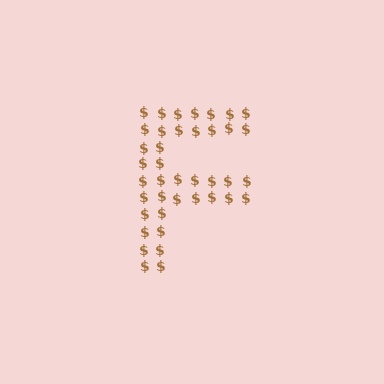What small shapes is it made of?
It is made of small dollar signs.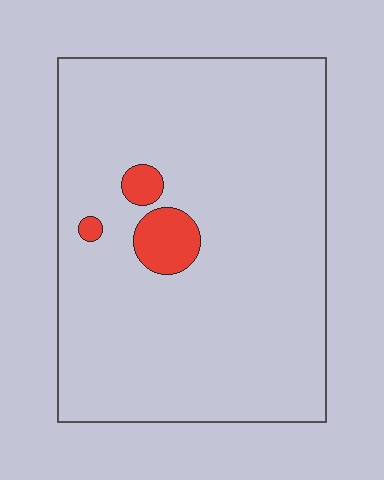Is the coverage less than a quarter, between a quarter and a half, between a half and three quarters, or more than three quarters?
Less than a quarter.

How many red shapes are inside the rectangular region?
3.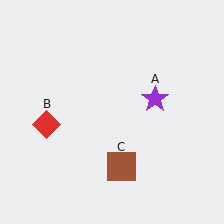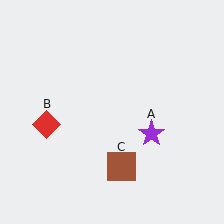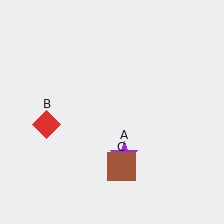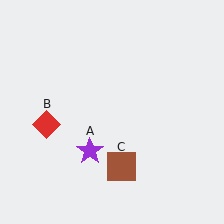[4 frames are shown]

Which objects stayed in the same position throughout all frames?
Red diamond (object B) and brown square (object C) remained stationary.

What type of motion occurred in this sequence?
The purple star (object A) rotated clockwise around the center of the scene.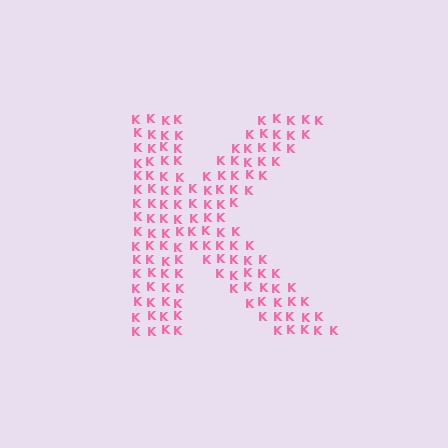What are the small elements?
The small elements are letter K's.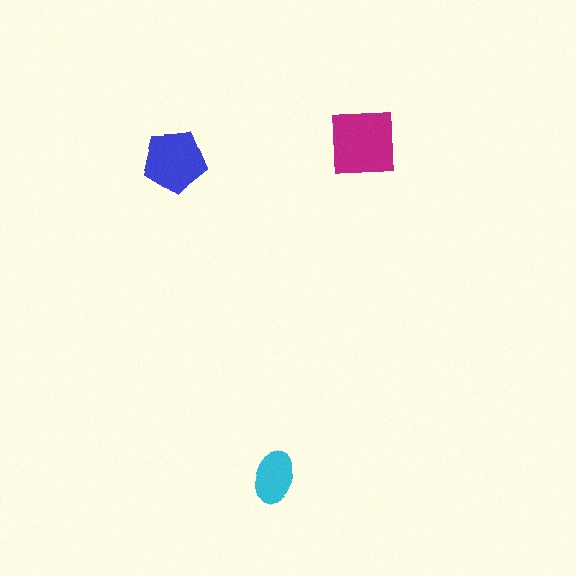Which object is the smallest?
The cyan ellipse.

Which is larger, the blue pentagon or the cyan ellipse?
The blue pentagon.